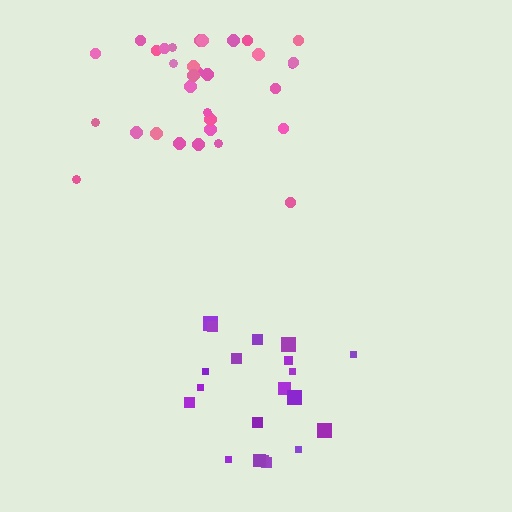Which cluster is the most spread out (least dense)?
Purple.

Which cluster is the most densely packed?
Pink.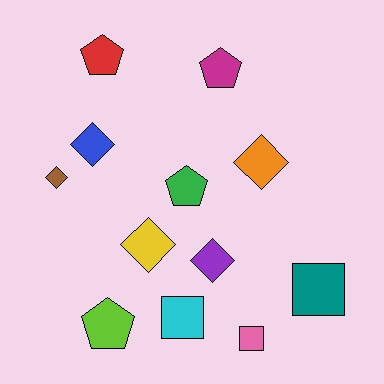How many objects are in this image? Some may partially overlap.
There are 12 objects.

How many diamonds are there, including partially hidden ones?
There are 5 diamonds.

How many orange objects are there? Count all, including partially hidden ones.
There is 1 orange object.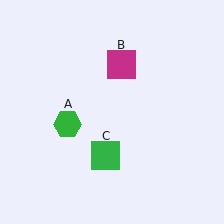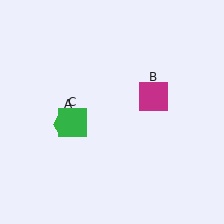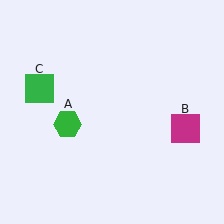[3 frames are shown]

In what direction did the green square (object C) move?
The green square (object C) moved up and to the left.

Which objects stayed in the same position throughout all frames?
Green hexagon (object A) remained stationary.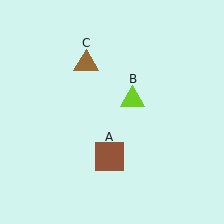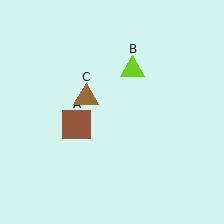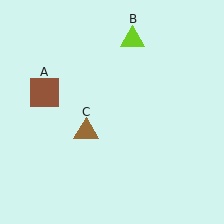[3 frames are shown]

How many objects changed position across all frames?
3 objects changed position: brown square (object A), lime triangle (object B), brown triangle (object C).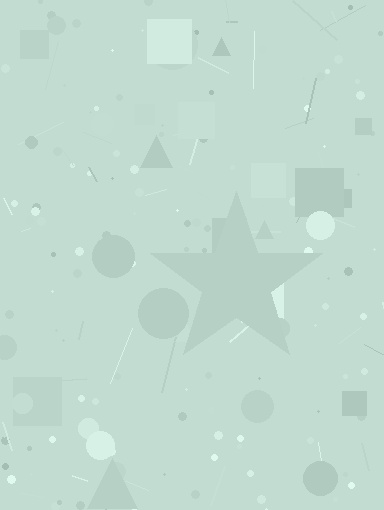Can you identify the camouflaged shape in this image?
The camouflaged shape is a star.